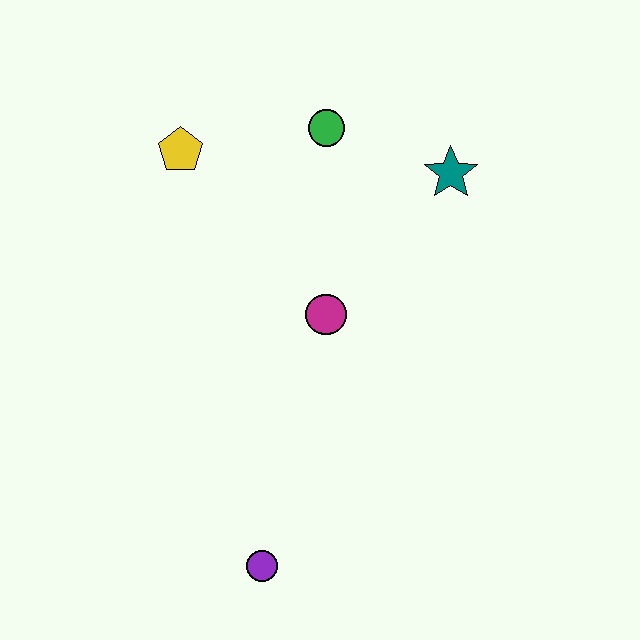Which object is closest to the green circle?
The teal star is closest to the green circle.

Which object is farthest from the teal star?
The purple circle is farthest from the teal star.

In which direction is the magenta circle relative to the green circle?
The magenta circle is below the green circle.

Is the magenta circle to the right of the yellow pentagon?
Yes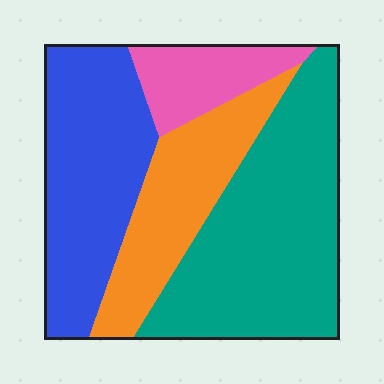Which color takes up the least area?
Pink, at roughly 10%.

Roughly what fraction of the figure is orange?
Orange covers around 20% of the figure.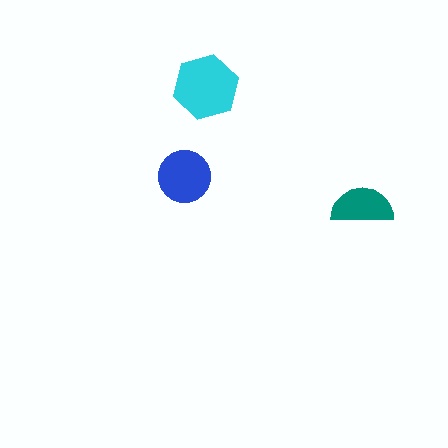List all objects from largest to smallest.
The cyan hexagon, the blue circle, the teal semicircle.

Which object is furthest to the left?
The blue circle is leftmost.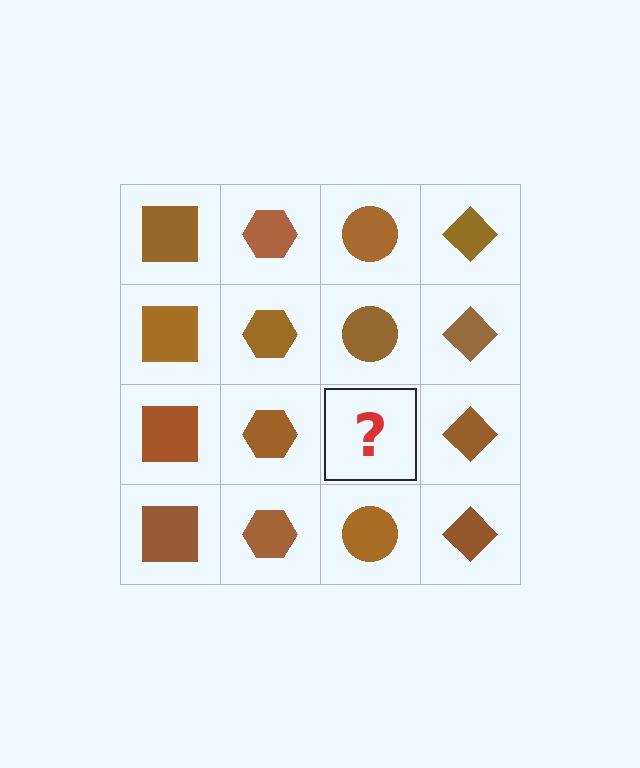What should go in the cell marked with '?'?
The missing cell should contain a brown circle.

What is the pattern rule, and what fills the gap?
The rule is that each column has a consistent shape. The gap should be filled with a brown circle.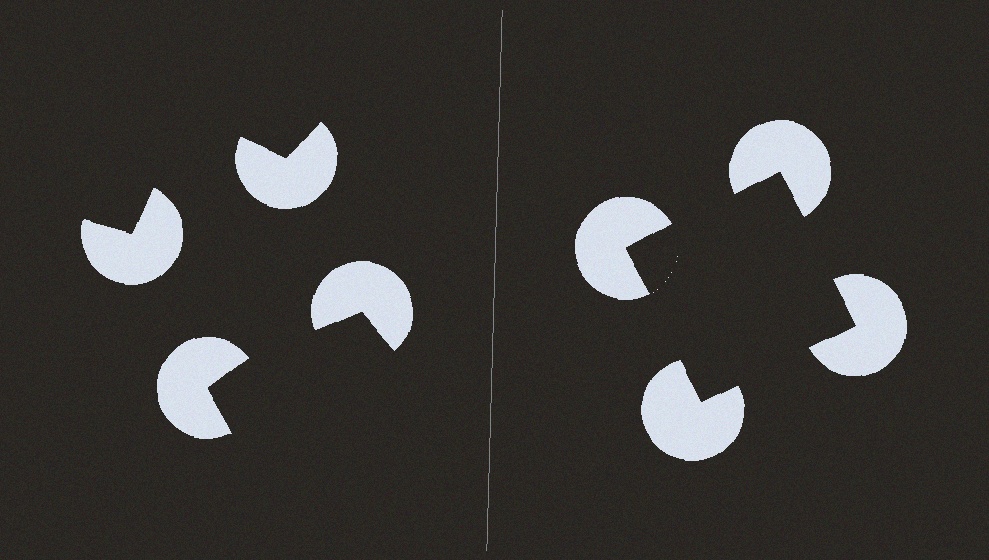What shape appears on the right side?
An illusory square.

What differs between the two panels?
The pac-man discs are positioned identically on both sides; only the wedge orientations differ. On the right they align to a square; on the left they are misaligned.